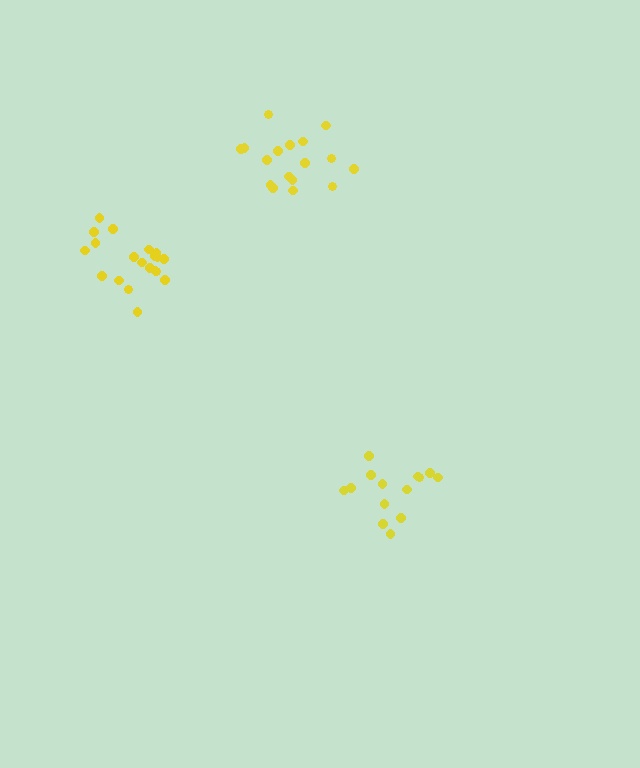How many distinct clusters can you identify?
There are 3 distinct clusters.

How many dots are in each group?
Group 1: 20 dots, Group 2: 14 dots, Group 3: 17 dots (51 total).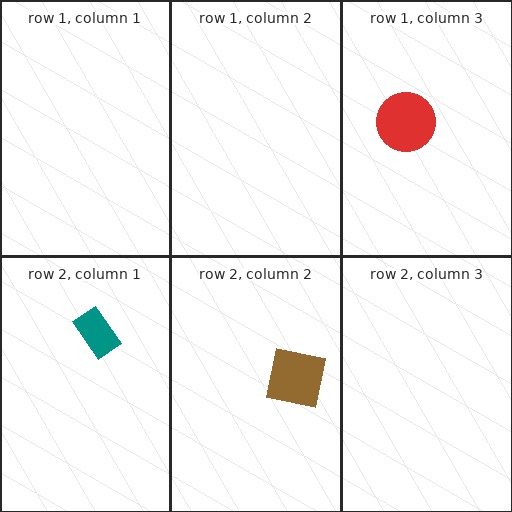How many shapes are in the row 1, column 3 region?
1.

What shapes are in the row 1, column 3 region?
The red circle.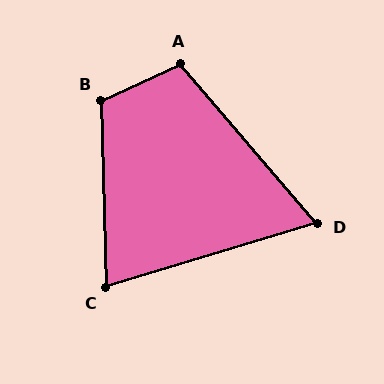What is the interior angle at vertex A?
Approximately 105 degrees (obtuse).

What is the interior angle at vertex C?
Approximately 75 degrees (acute).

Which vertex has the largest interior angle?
B, at approximately 114 degrees.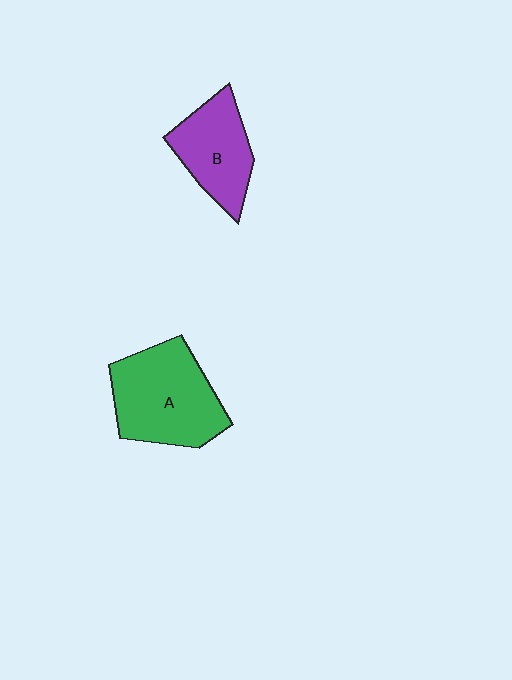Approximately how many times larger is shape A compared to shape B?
Approximately 1.4 times.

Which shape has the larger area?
Shape A (green).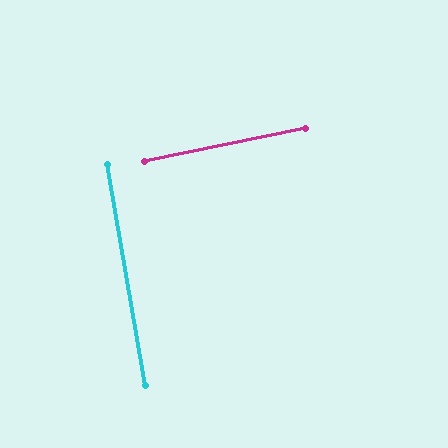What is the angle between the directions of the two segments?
Approximately 88 degrees.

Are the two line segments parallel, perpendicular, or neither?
Perpendicular — they meet at approximately 88°.